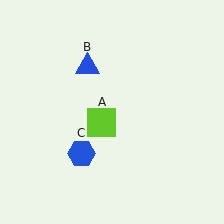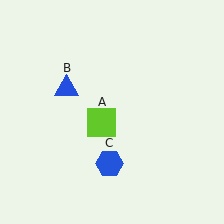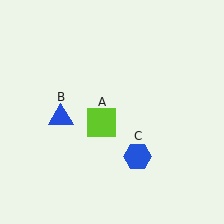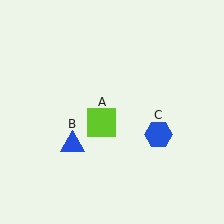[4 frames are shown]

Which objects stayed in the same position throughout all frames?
Lime square (object A) remained stationary.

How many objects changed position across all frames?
2 objects changed position: blue triangle (object B), blue hexagon (object C).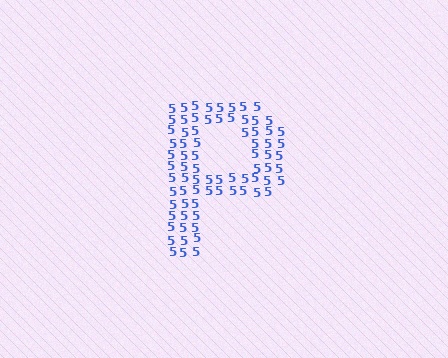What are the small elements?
The small elements are digit 5's.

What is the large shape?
The large shape is the letter P.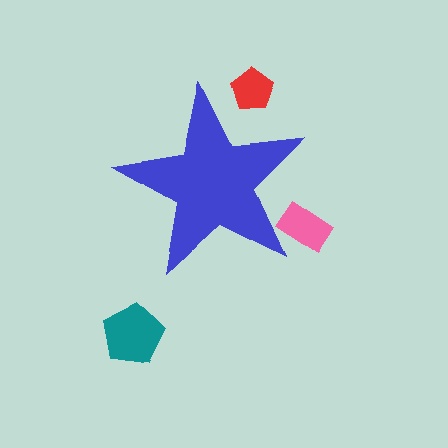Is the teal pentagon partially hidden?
No, the teal pentagon is fully visible.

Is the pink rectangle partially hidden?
Yes, the pink rectangle is partially hidden behind the blue star.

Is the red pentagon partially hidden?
Yes, the red pentagon is partially hidden behind the blue star.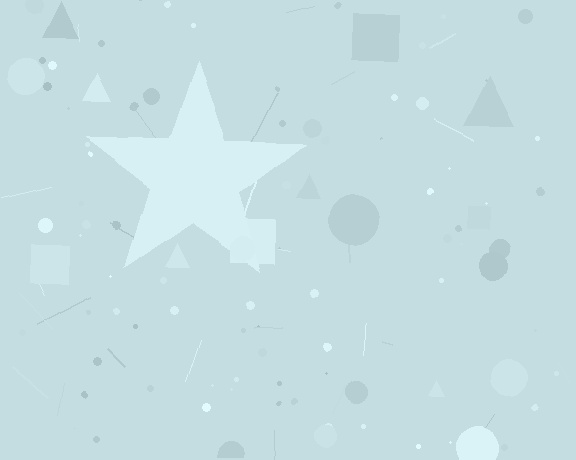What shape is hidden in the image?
A star is hidden in the image.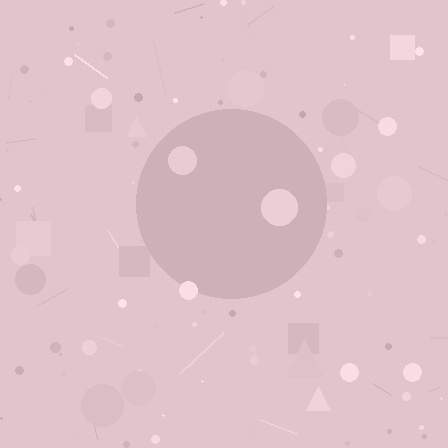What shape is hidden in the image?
A circle is hidden in the image.